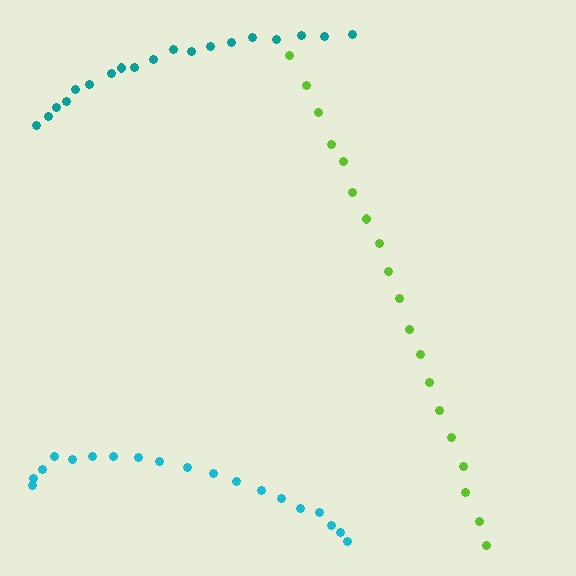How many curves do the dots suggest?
There are 3 distinct paths.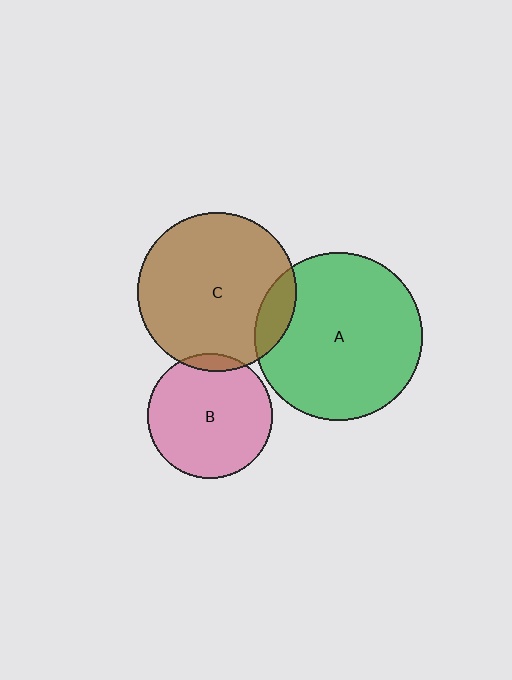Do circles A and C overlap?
Yes.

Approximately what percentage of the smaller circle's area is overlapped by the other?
Approximately 10%.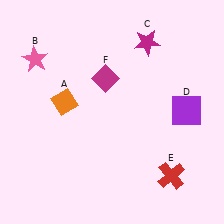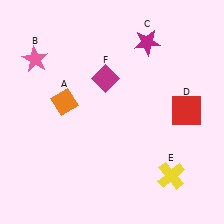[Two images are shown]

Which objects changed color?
D changed from purple to red. E changed from red to yellow.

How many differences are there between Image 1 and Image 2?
There are 2 differences between the two images.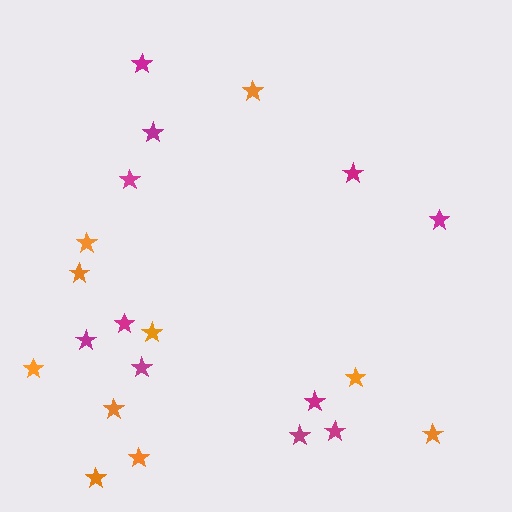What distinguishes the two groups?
There are 2 groups: one group of orange stars (10) and one group of magenta stars (11).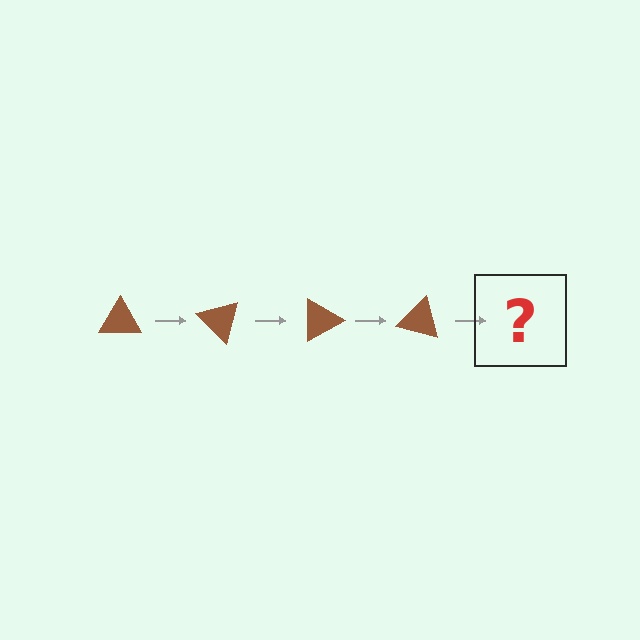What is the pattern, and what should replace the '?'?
The pattern is that the triangle rotates 45 degrees each step. The '?' should be a brown triangle rotated 180 degrees.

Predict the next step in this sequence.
The next step is a brown triangle rotated 180 degrees.